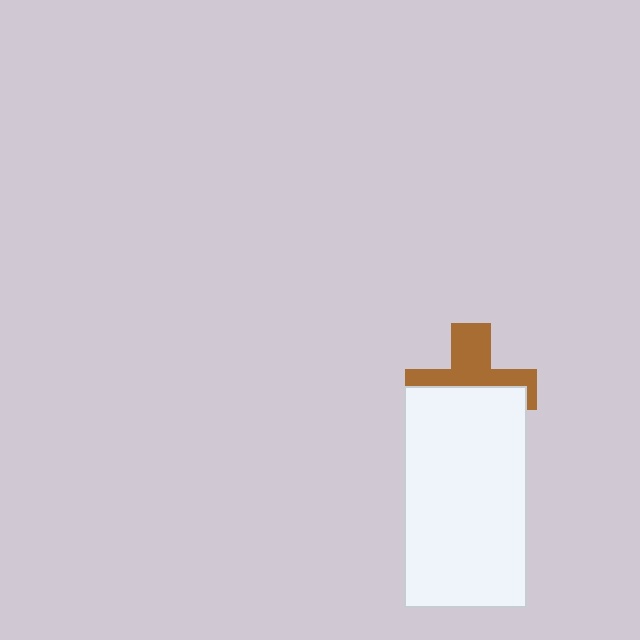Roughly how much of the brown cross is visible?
About half of it is visible (roughly 47%).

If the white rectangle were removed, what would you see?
You would see the complete brown cross.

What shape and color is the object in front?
The object in front is a white rectangle.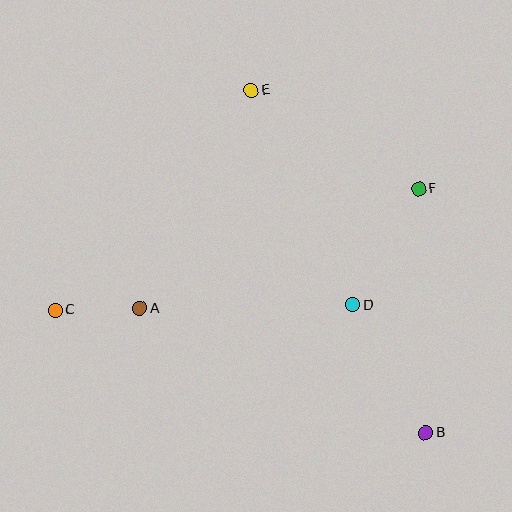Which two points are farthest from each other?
Points B and C are farthest from each other.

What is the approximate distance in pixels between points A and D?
The distance between A and D is approximately 213 pixels.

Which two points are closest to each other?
Points A and C are closest to each other.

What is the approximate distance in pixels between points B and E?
The distance between B and E is approximately 385 pixels.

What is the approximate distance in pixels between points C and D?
The distance between C and D is approximately 297 pixels.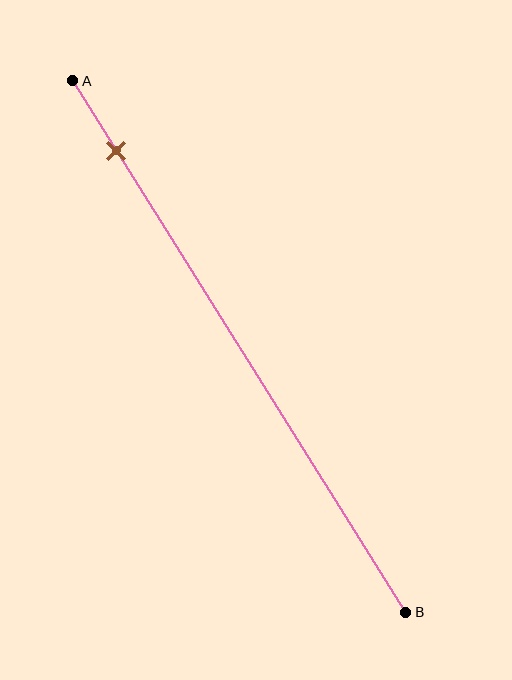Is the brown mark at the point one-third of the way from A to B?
No, the mark is at about 15% from A, not at the 33% one-third point.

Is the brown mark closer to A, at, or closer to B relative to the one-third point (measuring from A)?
The brown mark is closer to point A than the one-third point of segment AB.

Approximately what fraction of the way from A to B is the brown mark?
The brown mark is approximately 15% of the way from A to B.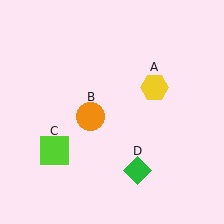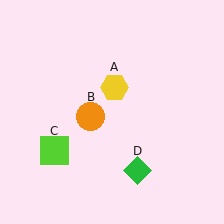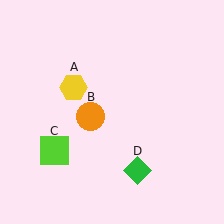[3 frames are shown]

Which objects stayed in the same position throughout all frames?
Orange circle (object B) and lime square (object C) and green diamond (object D) remained stationary.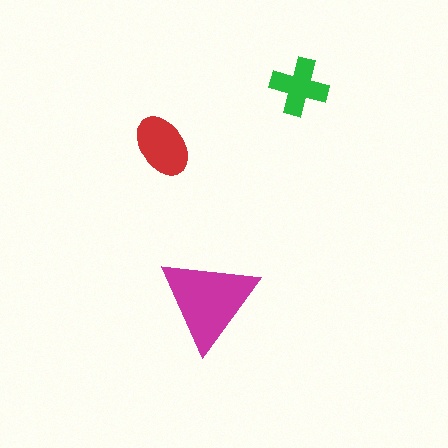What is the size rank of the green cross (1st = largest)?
3rd.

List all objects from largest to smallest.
The magenta triangle, the red ellipse, the green cross.